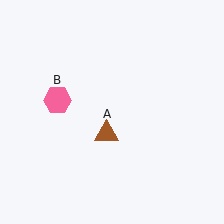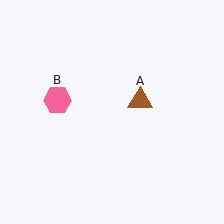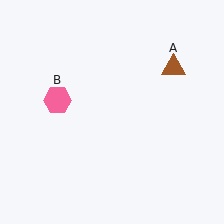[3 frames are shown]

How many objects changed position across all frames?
1 object changed position: brown triangle (object A).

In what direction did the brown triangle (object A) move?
The brown triangle (object A) moved up and to the right.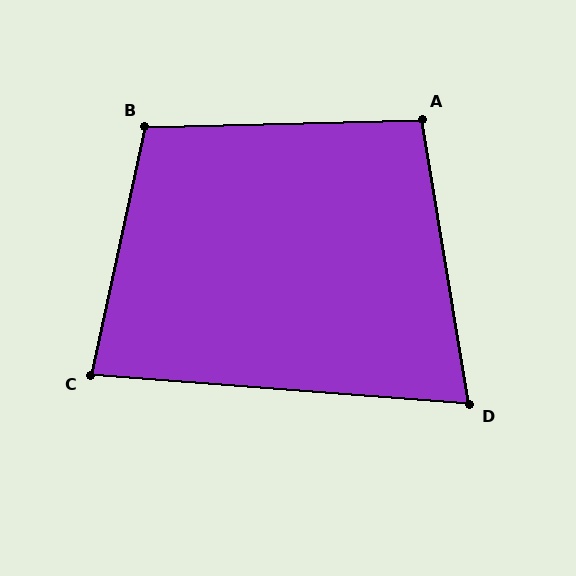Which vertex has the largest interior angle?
B, at approximately 104 degrees.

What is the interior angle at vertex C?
Approximately 82 degrees (acute).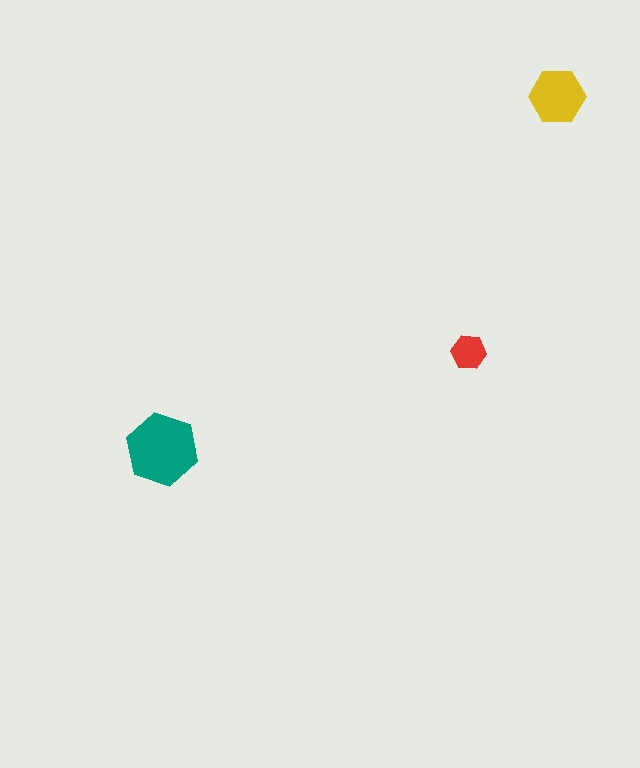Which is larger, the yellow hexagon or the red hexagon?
The yellow one.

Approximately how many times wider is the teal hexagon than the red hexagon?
About 2 times wider.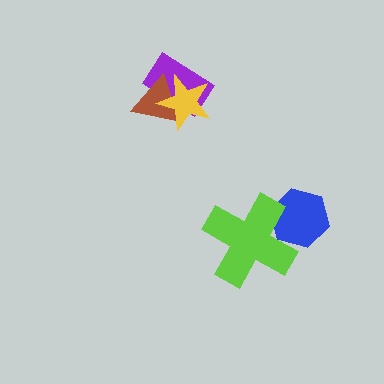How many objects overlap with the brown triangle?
2 objects overlap with the brown triangle.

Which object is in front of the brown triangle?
The yellow star is in front of the brown triangle.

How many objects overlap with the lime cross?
1 object overlaps with the lime cross.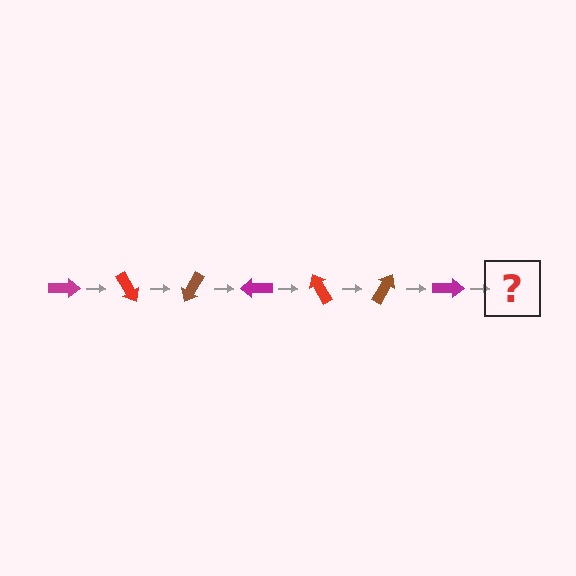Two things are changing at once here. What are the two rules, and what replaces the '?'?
The two rules are that it rotates 60 degrees each step and the color cycles through magenta, red, and brown. The '?' should be a red arrow, rotated 420 degrees from the start.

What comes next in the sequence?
The next element should be a red arrow, rotated 420 degrees from the start.